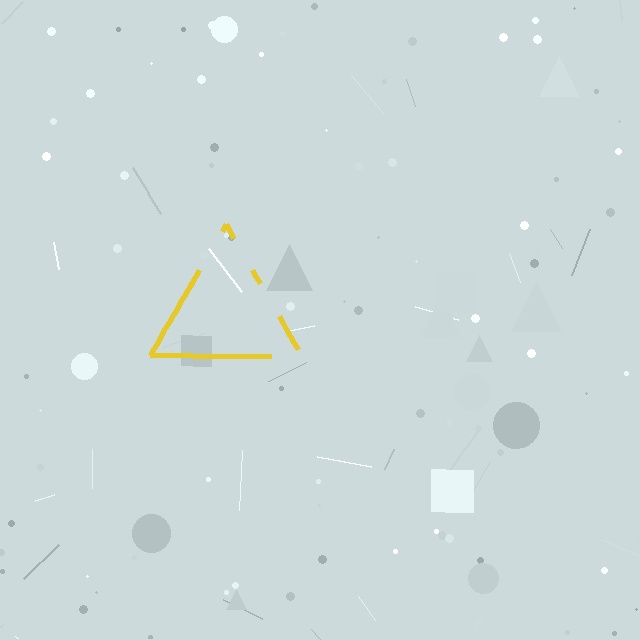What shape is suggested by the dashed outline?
The dashed outline suggests a triangle.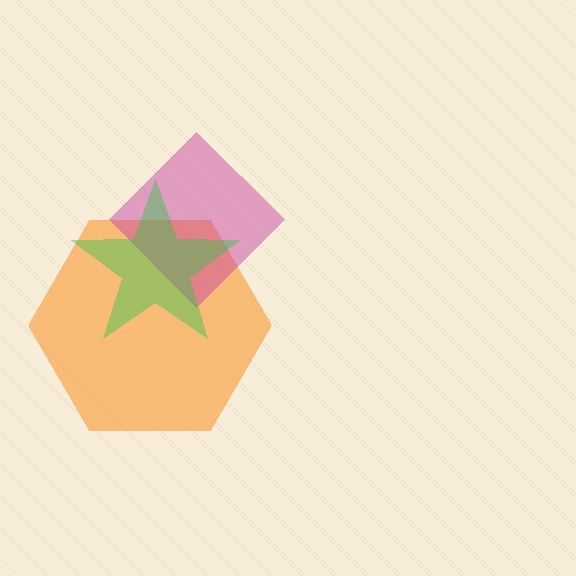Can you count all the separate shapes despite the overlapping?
Yes, there are 3 separate shapes.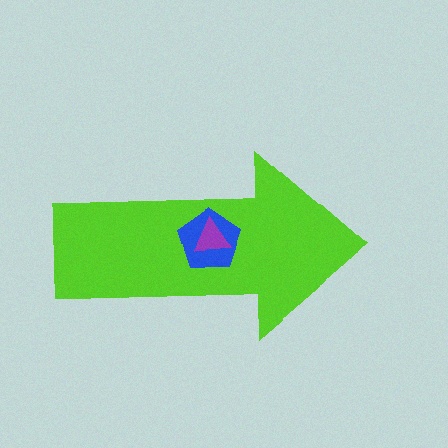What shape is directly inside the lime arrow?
The blue pentagon.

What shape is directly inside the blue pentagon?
The purple triangle.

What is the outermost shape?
The lime arrow.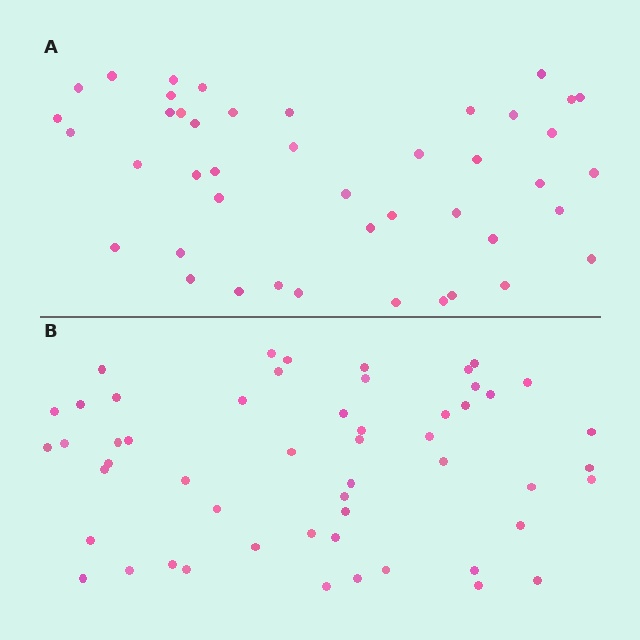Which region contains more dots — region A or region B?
Region B (the bottom region) has more dots.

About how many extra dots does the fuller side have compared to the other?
Region B has roughly 8 or so more dots than region A.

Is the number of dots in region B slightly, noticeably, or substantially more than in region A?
Region B has only slightly more — the two regions are fairly close. The ratio is roughly 1.2 to 1.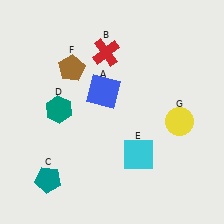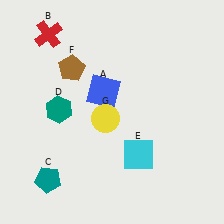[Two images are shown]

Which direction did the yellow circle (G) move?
The yellow circle (G) moved left.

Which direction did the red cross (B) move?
The red cross (B) moved left.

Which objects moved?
The objects that moved are: the red cross (B), the yellow circle (G).